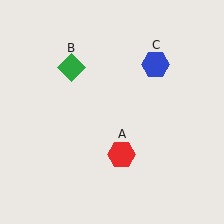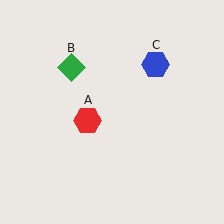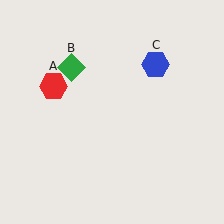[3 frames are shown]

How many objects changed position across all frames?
1 object changed position: red hexagon (object A).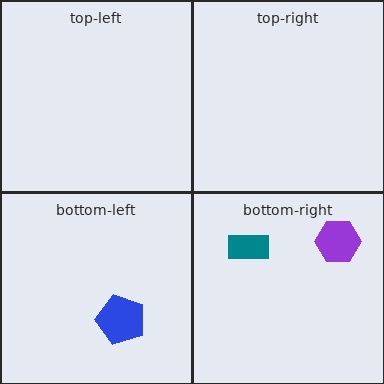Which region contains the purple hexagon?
The bottom-right region.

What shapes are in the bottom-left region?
The blue pentagon.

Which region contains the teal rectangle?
The bottom-right region.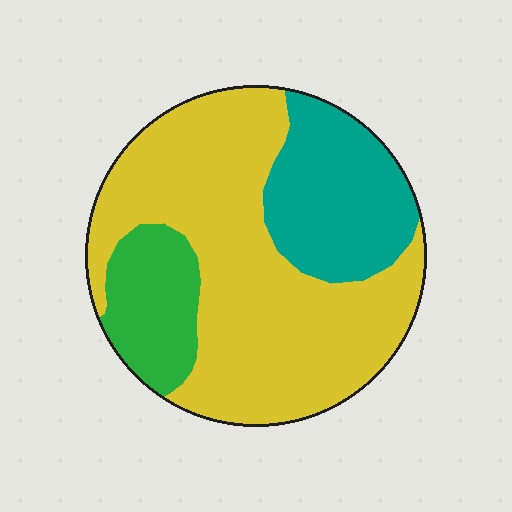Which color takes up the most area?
Yellow, at roughly 60%.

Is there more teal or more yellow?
Yellow.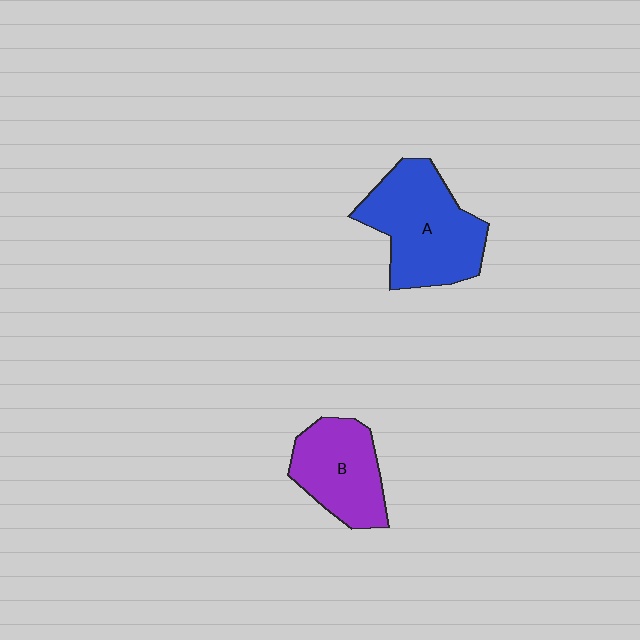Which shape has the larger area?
Shape A (blue).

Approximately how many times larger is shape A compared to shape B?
Approximately 1.4 times.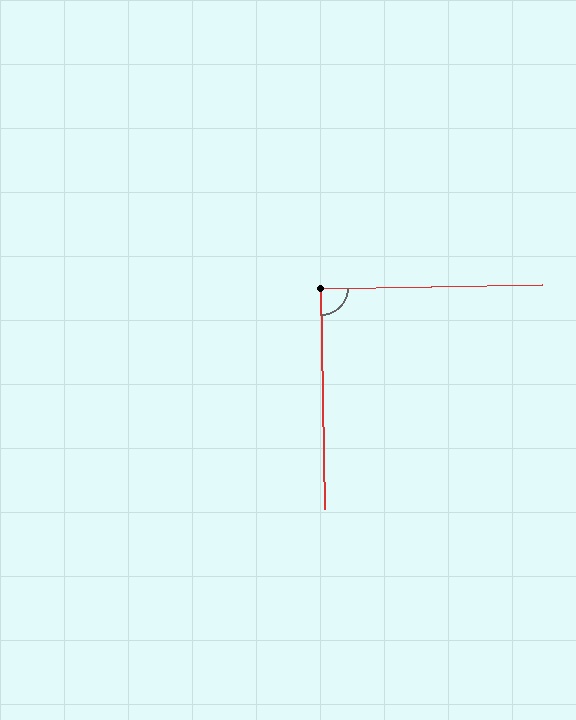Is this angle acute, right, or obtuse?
It is approximately a right angle.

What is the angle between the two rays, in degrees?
Approximately 90 degrees.